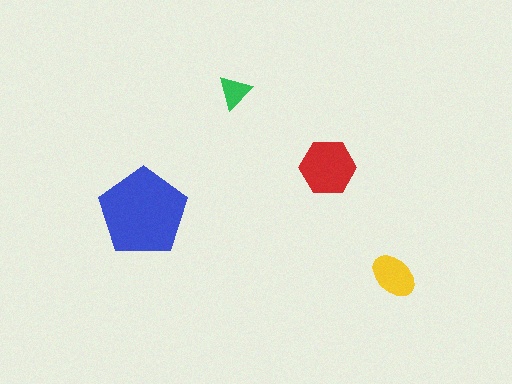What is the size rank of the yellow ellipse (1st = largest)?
3rd.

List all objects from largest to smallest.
The blue pentagon, the red hexagon, the yellow ellipse, the green triangle.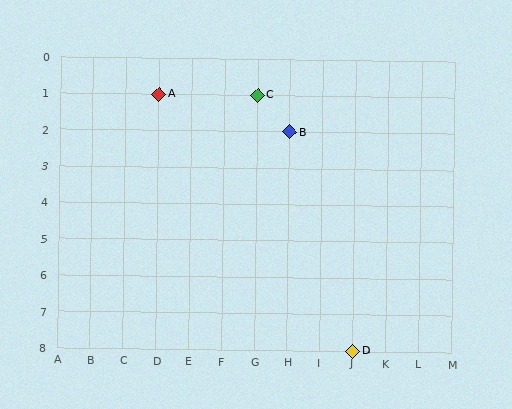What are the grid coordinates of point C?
Point C is at grid coordinates (G, 1).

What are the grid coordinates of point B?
Point B is at grid coordinates (H, 2).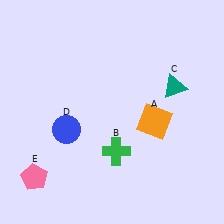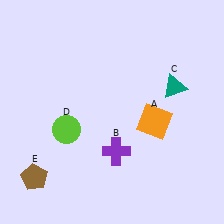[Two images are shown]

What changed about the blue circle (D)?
In Image 1, D is blue. In Image 2, it changed to lime.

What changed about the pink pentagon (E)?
In Image 1, E is pink. In Image 2, it changed to brown.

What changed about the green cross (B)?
In Image 1, B is green. In Image 2, it changed to purple.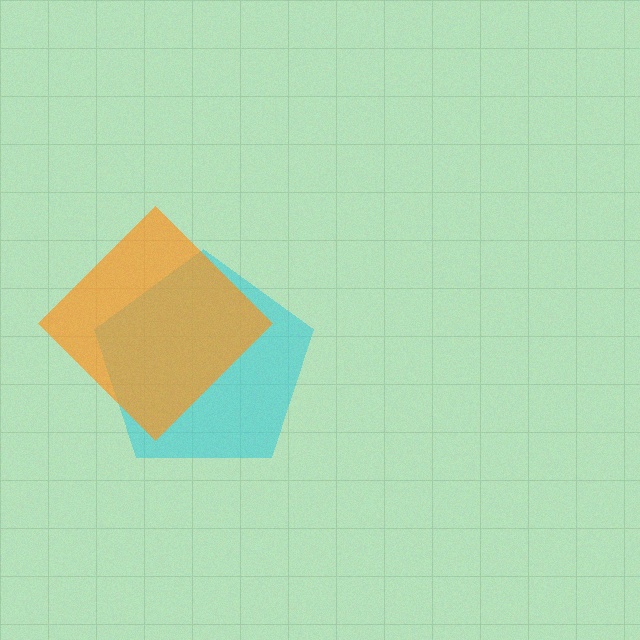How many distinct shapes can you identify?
There are 2 distinct shapes: a cyan pentagon, an orange diamond.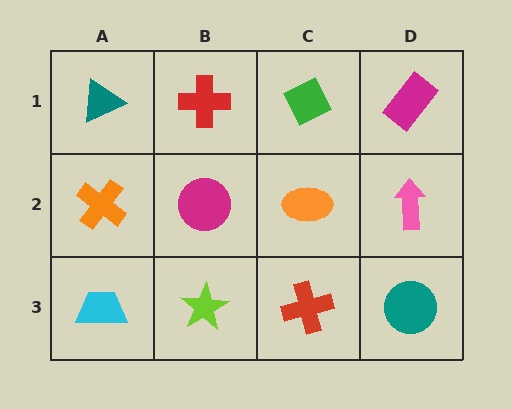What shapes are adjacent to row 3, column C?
An orange ellipse (row 2, column C), a lime star (row 3, column B), a teal circle (row 3, column D).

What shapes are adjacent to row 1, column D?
A pink arrow (row 2, column D), a green diamond (row 1, column C).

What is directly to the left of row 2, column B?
An orange cross.